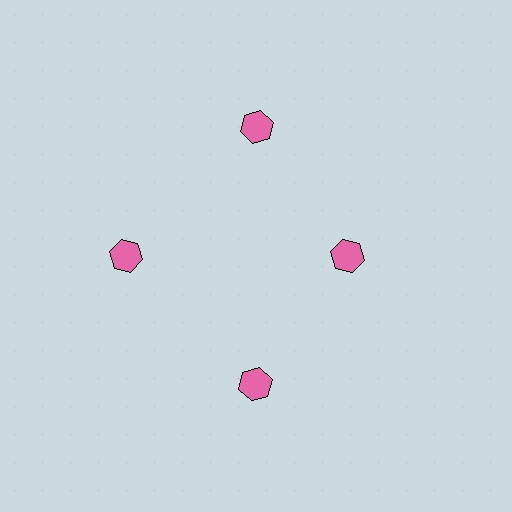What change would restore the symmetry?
The symmetry would be restored by moving it outward, back onto the ring so that all 4 hexagons sit at equal angles and equal distance from the center.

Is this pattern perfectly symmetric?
No. The 4 pink hexagons are arranged in a ring, but one element near the 3 o'clock position is pulled inward toward the center, breaking the 4-fold rotational symmetry.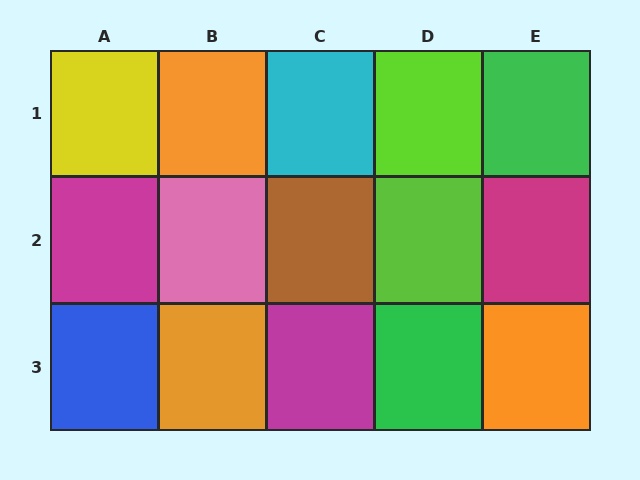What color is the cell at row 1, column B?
Orange.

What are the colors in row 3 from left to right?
Blue, orange, magenta, green, orange.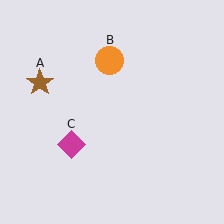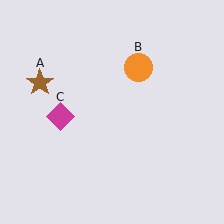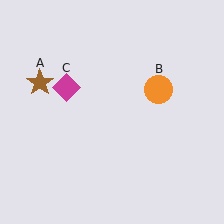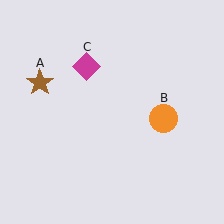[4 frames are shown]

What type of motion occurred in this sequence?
The orange circle (object B), magenta diamond (object C) rotated clockwise around the center of the scene.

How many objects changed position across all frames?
2 objects changed position: orange circle (object B), magenta diamond (object C).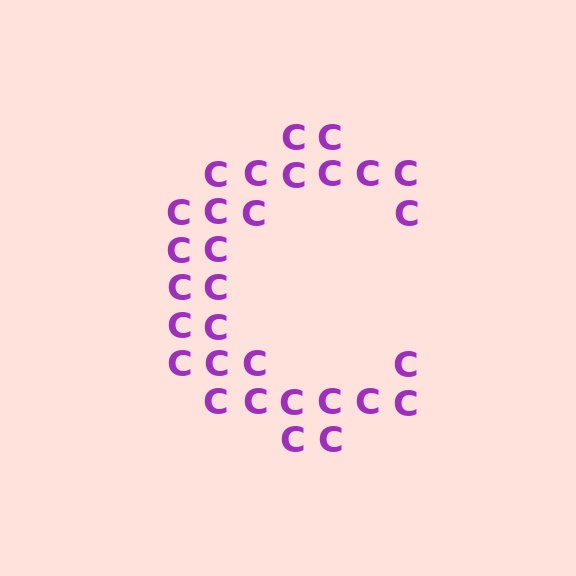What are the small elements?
The small elements are letter C's.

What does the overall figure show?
The overall figure shows the letter C.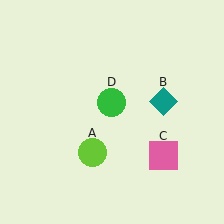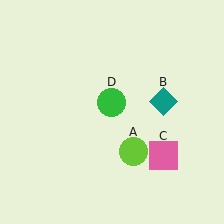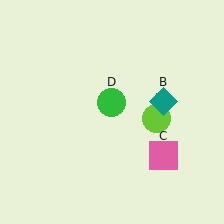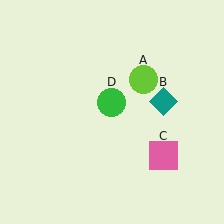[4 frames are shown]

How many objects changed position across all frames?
1 object changed position: lime circle (object A).